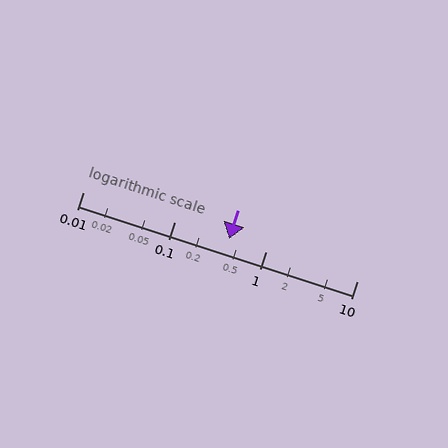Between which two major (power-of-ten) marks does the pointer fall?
The pointer is between 0.1 and 1.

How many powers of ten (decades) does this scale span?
The scale spans 3 decades, from 0.01 to 10.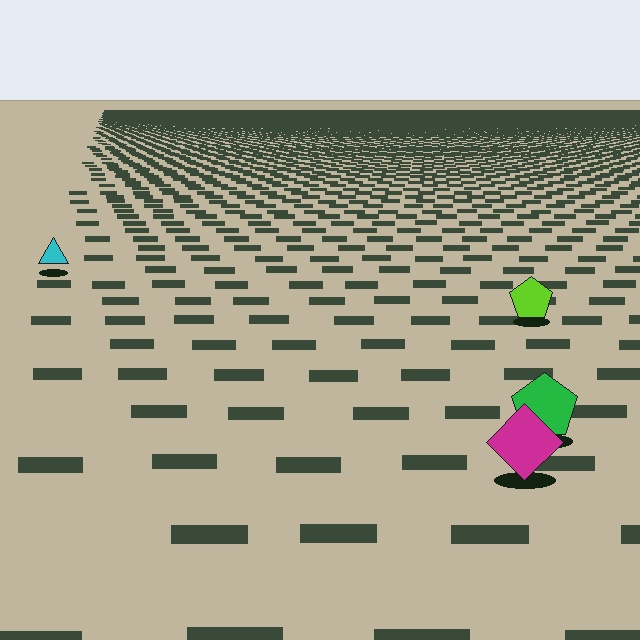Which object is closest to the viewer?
The magenta diamond is closest. The texture marks near it are larger and more spread out.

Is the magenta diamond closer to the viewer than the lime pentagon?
Yes. The magenta diamond is closer — you can tell from the texture gradient: the ground texture is coarser near it.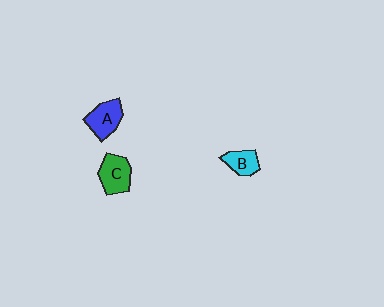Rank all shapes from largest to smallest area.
From largest to smallest: C (green), A (blue), B (cyan).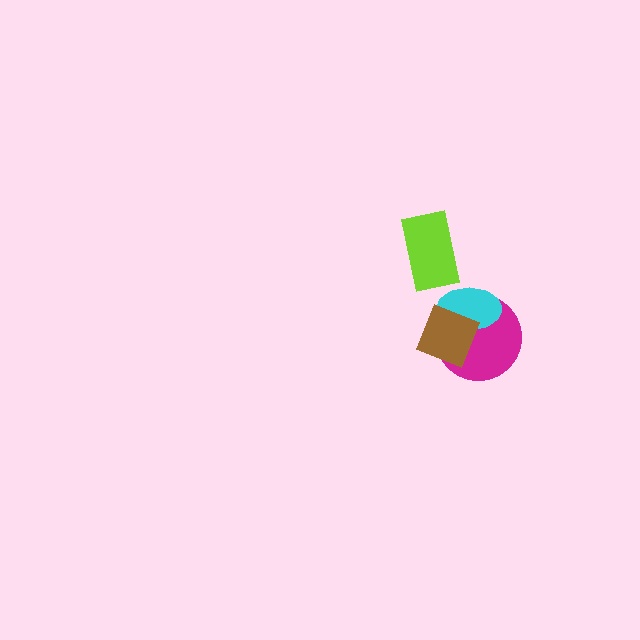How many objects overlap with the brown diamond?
2 objects overlap with the brown diamond.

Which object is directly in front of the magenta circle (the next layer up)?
The cyan ellipse is directly in front of the magenta circle.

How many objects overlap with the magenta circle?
2 objects overlap with the magenta circle.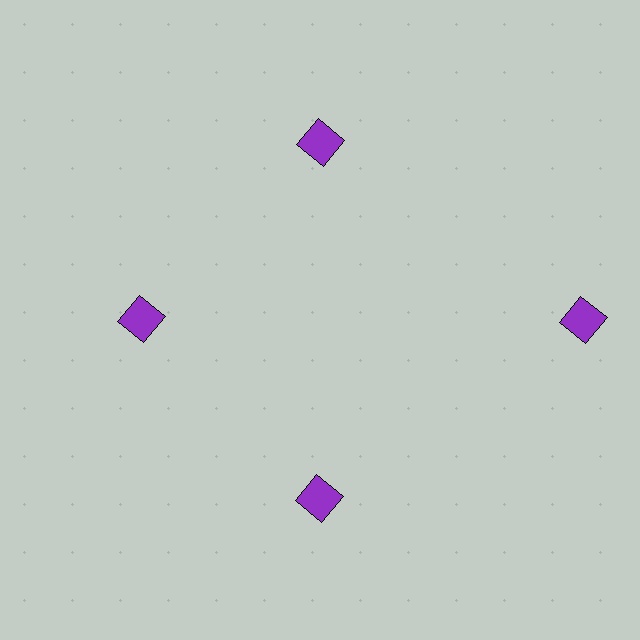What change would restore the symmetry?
The symmetry would be restored by moving it inward, back onto the ring so that all 4 diamonds sit at equal angles and equal distance from the center.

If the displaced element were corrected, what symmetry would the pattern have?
It would have 4-fold rotational symmetry — the pattern would map onto itself every 90 degrees.